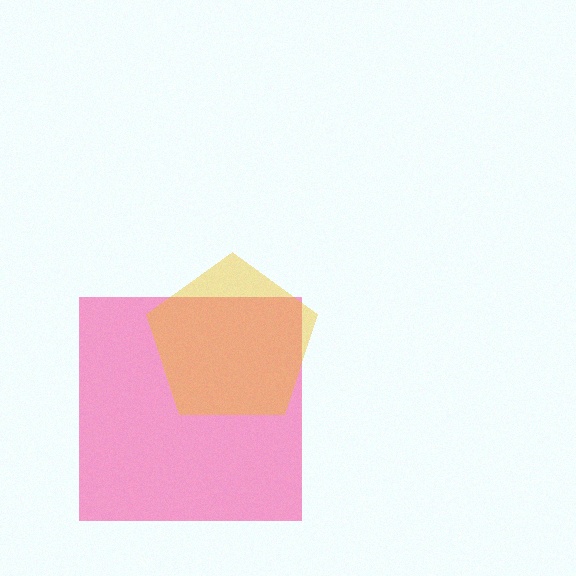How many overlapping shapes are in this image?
There are 2 overlapping shapes in the image.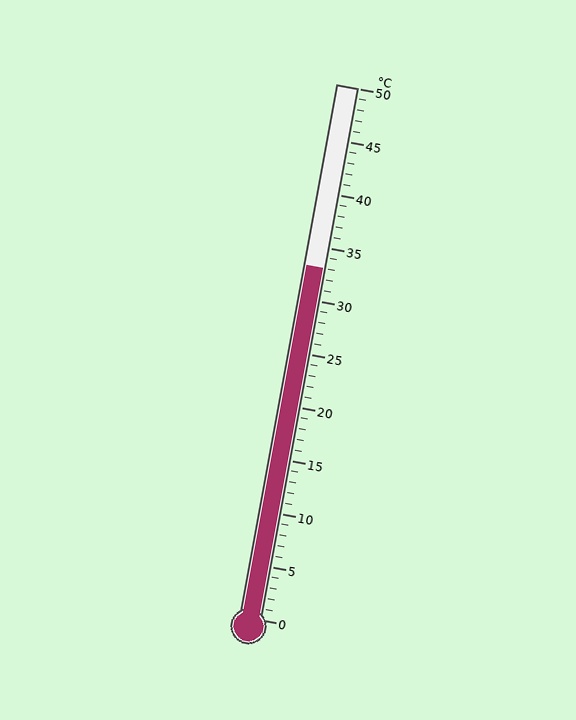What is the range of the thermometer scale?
The thermometer scale ranges from 0°C to 50°C.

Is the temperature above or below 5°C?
The temperature is above 5°C.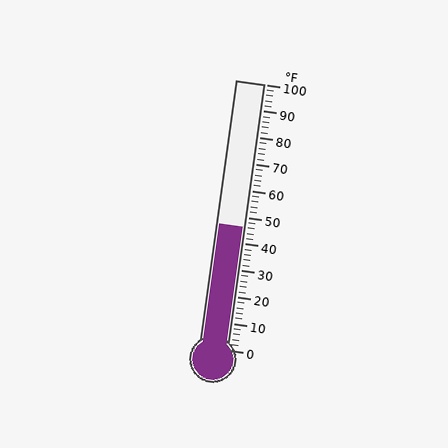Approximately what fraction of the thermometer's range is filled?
The thermometer is filled to approximately 45% of its range.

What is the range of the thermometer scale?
The thermometer scale ranges from 0°F to 100°F.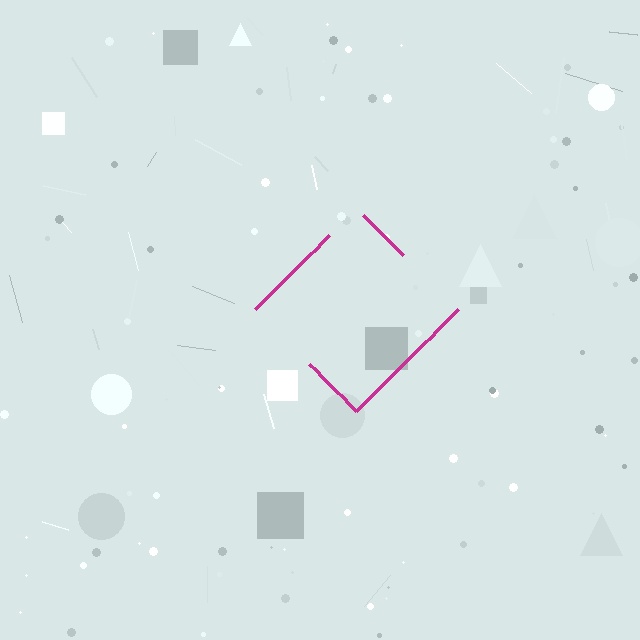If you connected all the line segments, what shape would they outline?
They would outline a diamond.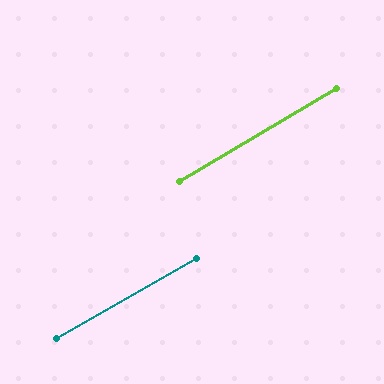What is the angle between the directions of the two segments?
Approximately 1 degree.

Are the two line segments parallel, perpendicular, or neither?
Parallel — their directions differ by only 1.2°.